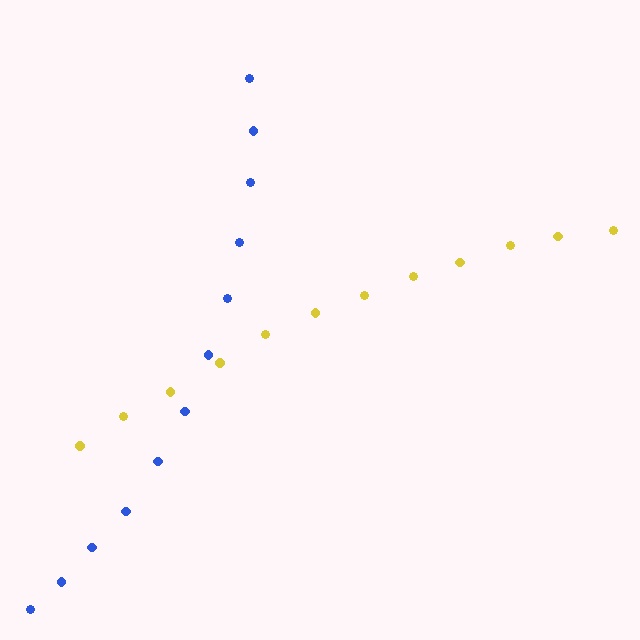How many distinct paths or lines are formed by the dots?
There are 2 distinct paths.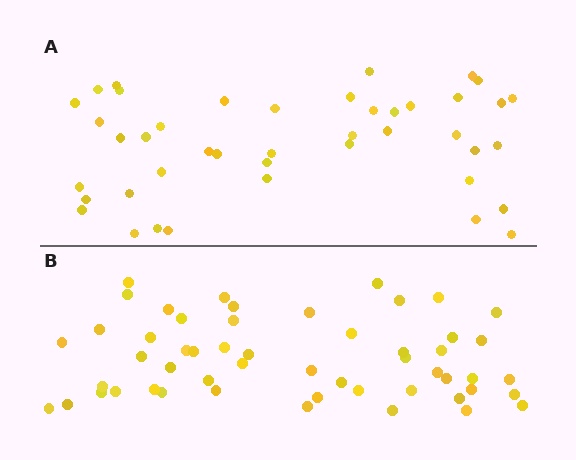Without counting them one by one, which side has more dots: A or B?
Region B (the bottom region) has more dots.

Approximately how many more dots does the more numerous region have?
Region B has roughly 10 or so more dots than region A.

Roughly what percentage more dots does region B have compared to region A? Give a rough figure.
About 25% more.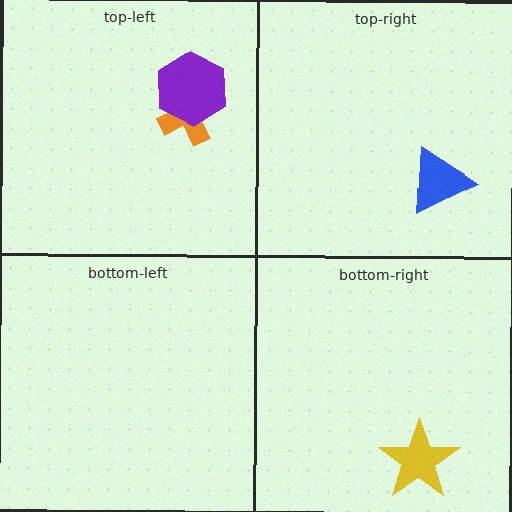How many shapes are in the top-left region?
2.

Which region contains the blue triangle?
The top-right region.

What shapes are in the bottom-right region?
The yellow star.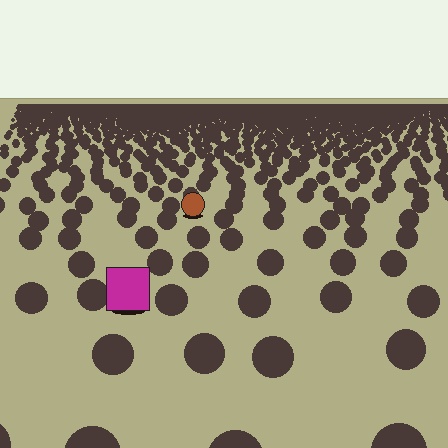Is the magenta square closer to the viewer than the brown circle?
Yes. The magenta square is closer — you can tell from the texture gradient: the ground texture is coarser near it.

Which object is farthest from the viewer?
The brown circle is farthest from the viewer. It appears smaller and the ground texture around it is denser.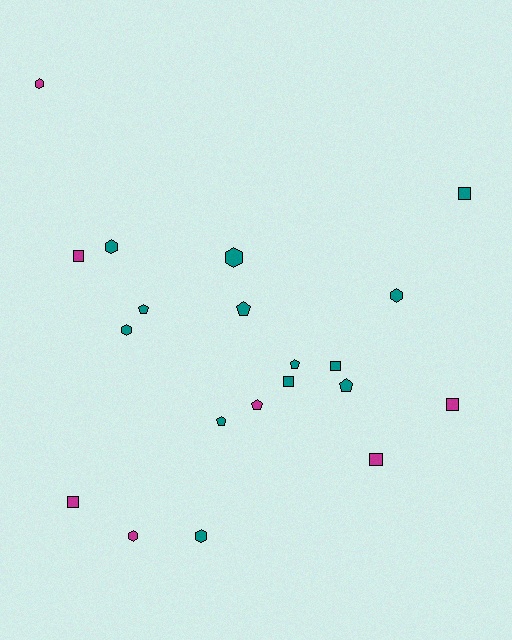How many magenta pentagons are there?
There is 1 magenta pentagon.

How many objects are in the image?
There are 20 objects.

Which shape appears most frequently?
Square, with 7 objects.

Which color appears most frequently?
Teal, with 13 objects.